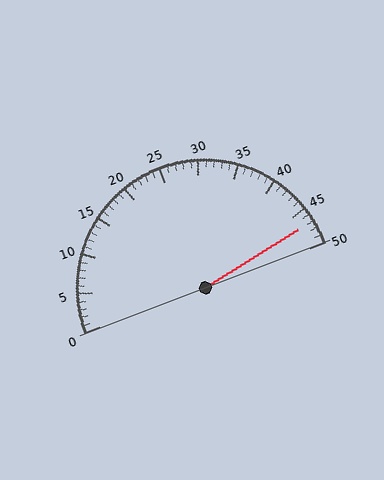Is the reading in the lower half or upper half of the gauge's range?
The reading is in the upper half of the range (0 to 50).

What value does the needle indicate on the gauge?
The needle indicates approximately 47.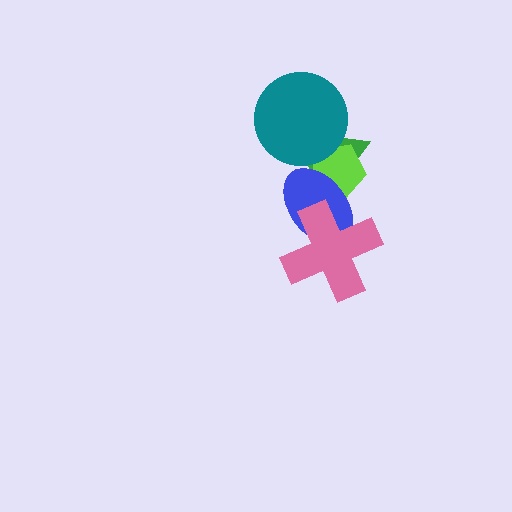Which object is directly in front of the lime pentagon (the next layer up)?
The blue ellipse is directly in front of the lime pentagon.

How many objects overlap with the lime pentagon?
3 objects overlap with the lime pentagon.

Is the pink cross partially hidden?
No, no other shape covers it.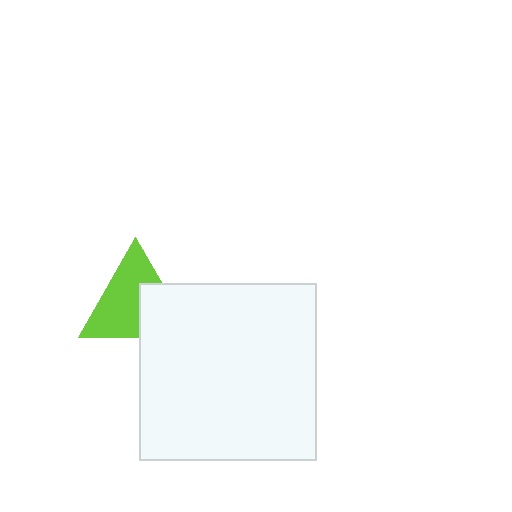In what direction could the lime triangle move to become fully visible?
The lime triangle could move toward the upper-left. That would shift it out from behind the white square entirely.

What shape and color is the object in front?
The object in front is a white square.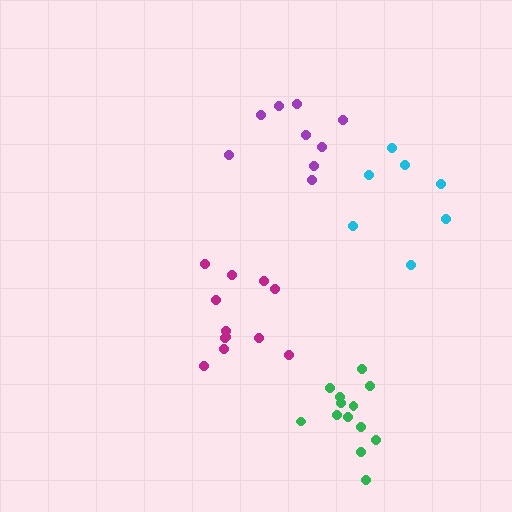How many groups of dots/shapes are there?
There are 4 groups.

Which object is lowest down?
The green cluster is bottommost.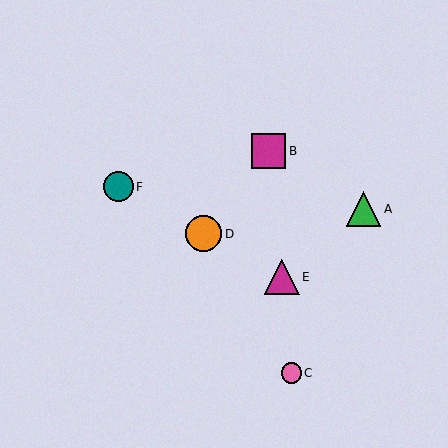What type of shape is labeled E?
Shape E is a magenta triangle.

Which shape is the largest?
The orange circle (labeled D) is the largest.